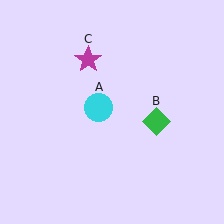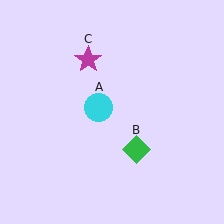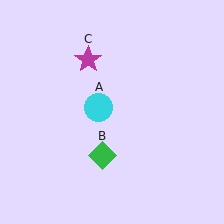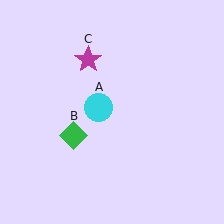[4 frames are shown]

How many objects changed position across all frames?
1 object changed position: green diamond (object B).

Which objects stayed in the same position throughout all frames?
Cyan circle (object A) and magenta star (object C) remained stationary.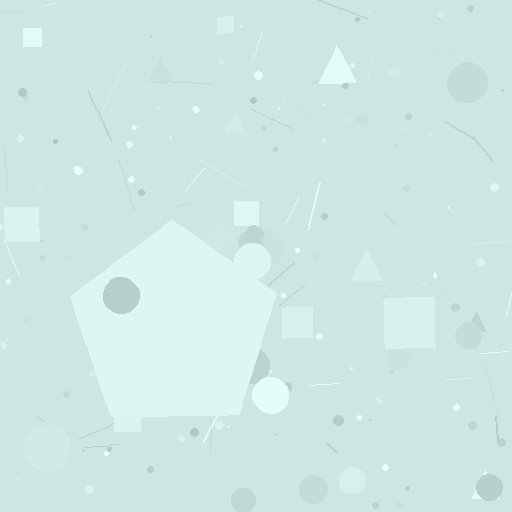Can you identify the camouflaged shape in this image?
The camouflaged shape is a pentagon.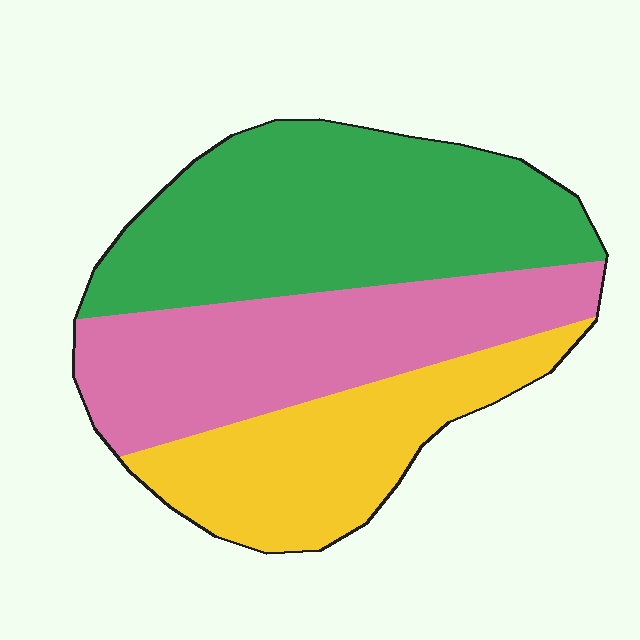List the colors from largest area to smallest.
From largest to smallest: green, pink, yellow.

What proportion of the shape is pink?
Pink covers roughly 35% of the shape.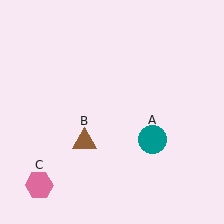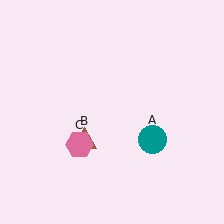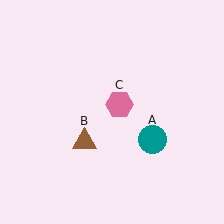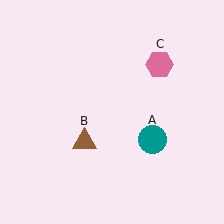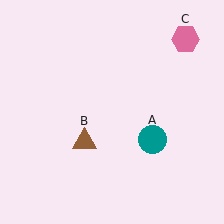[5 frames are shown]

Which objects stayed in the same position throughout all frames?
Teal circle (object A) and brown triangle (object B) remained stationary.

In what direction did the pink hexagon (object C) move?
The pink hexagon (object C) moved up and to the right.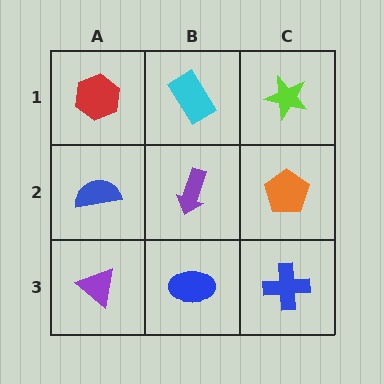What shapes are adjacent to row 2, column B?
A cyan rectangle (row 1, column B), a blue ellipse (row 3, column B), a blue semicircle (row 2, column A), an orange pentagon (row 2, column C).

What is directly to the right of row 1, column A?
A cyan rectangle.